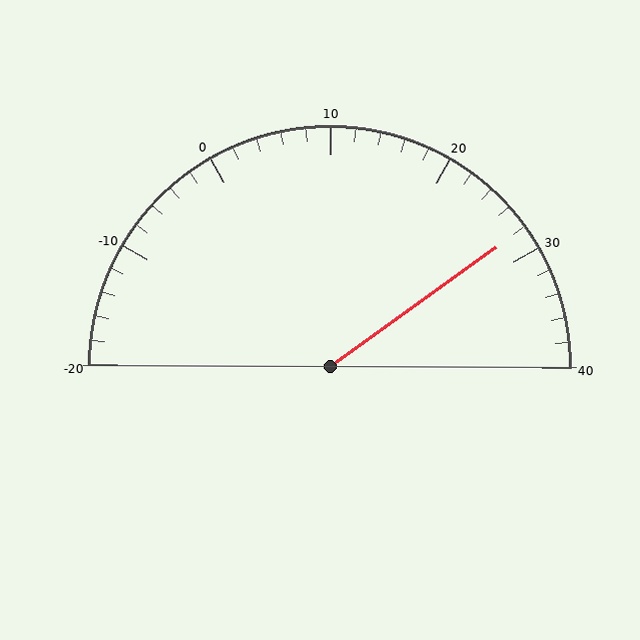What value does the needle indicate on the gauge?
The needle indicates approximately 28.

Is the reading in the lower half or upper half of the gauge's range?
The reading is in the upper half of the range (-20 to 40).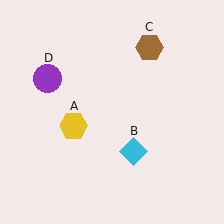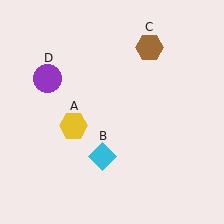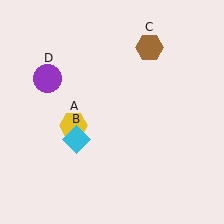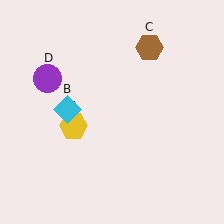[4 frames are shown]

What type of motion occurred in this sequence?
The cyan diamond (object B) rotated clockwise around the center of the scene.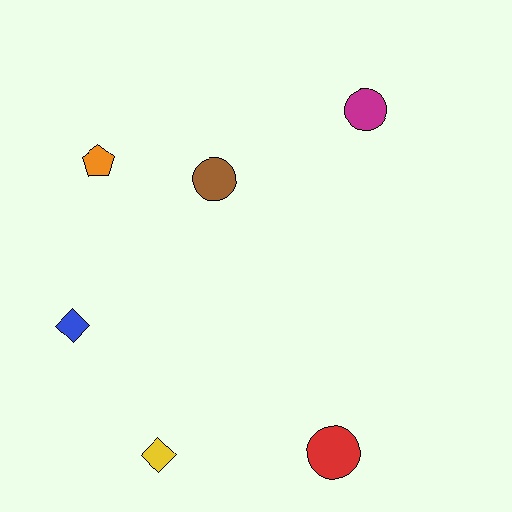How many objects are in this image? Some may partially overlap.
There are 6 objects.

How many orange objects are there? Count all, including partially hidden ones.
There is 1 orange object.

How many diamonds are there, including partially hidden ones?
There are 2 diamonds.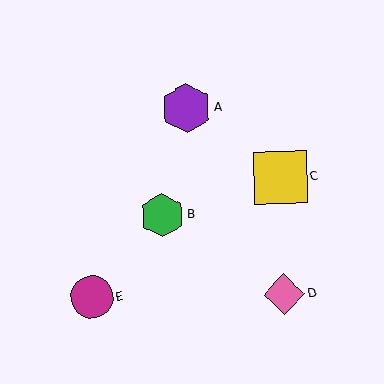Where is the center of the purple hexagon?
The center of the purple hexagon is at (186, 108).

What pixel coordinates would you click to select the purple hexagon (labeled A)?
Click at (186, 108) to select the purple hexagon A.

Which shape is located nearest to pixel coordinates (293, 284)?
The pink diamond (labeled D) at (284, 294) is nearest to that location.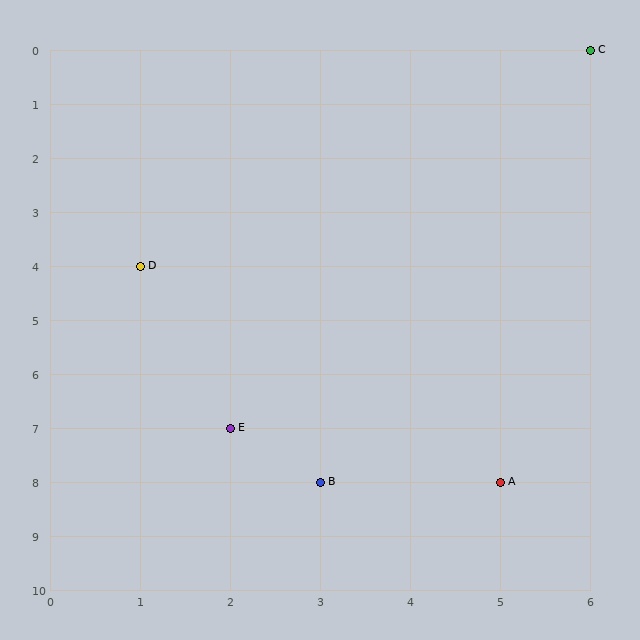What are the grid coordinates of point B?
Point B is at grid coordinates (3, 8).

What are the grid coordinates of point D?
Point D is at grid coordinates (1, 4).